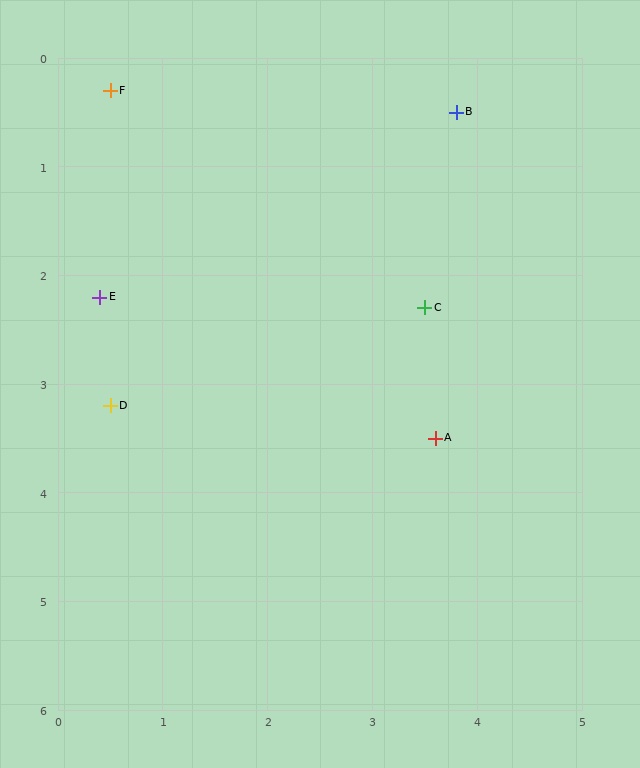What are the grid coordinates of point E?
Point E is at approximately (0.4, 2.2).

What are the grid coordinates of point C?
Point C is at approximately (3.5, 2.3).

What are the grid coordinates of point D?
Point D is at approximately (0.5, 3.2).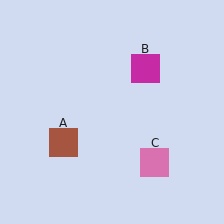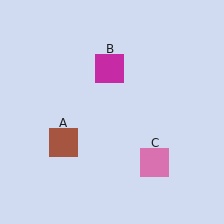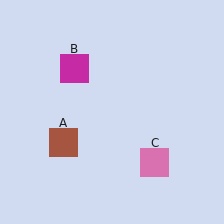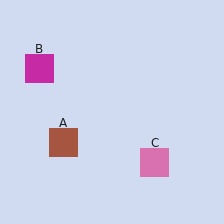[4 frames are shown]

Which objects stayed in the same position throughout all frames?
Brown square (object A) and pink square (object C) remained stationary.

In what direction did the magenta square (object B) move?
The magenta square (object B) moved left.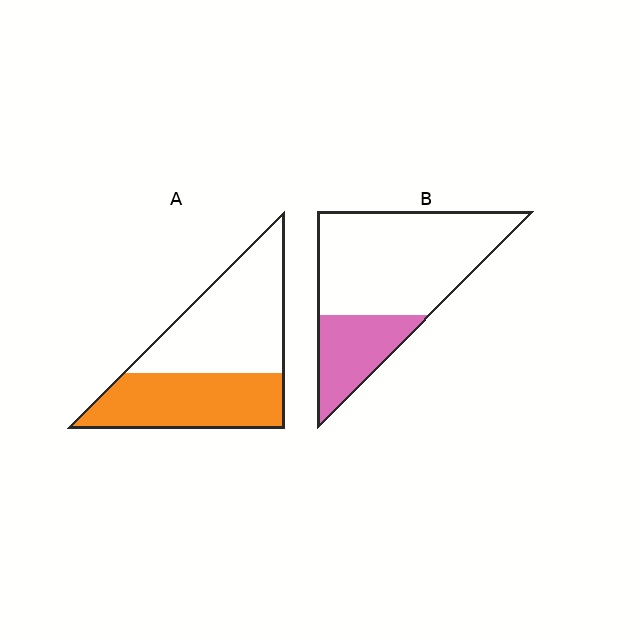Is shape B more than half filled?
No.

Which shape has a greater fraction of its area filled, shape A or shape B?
Shape A.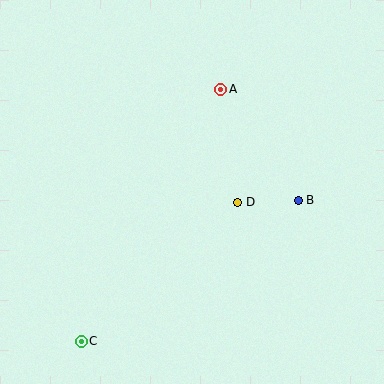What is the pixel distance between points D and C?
The distance between D and C is 209 pixels.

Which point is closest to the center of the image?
Point D at (238, 202) is closest to the center.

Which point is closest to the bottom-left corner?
Point C is closest to the bottom-left corner.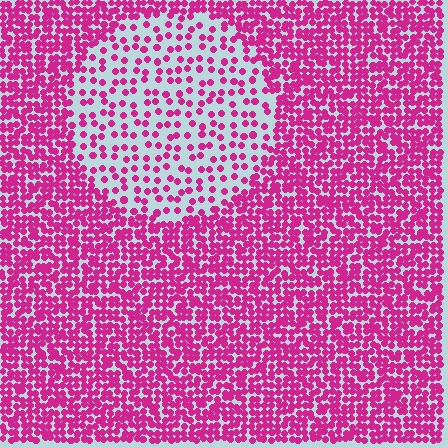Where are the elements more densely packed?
The elements are more densely packed outside the circle boundary.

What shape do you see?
I see a circle.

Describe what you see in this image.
The image contains small magenta elements arranged at two different densities. A circle-shaped region is visible where the elements are less densely packed than the surrounding area.